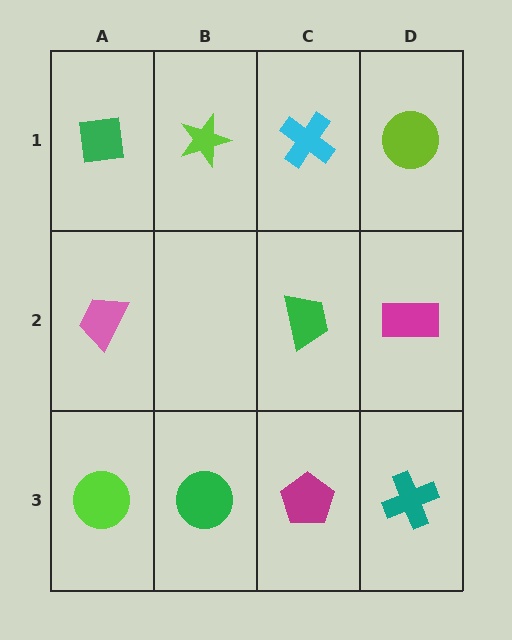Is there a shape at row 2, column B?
No, that cell is empty.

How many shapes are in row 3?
4 shapes.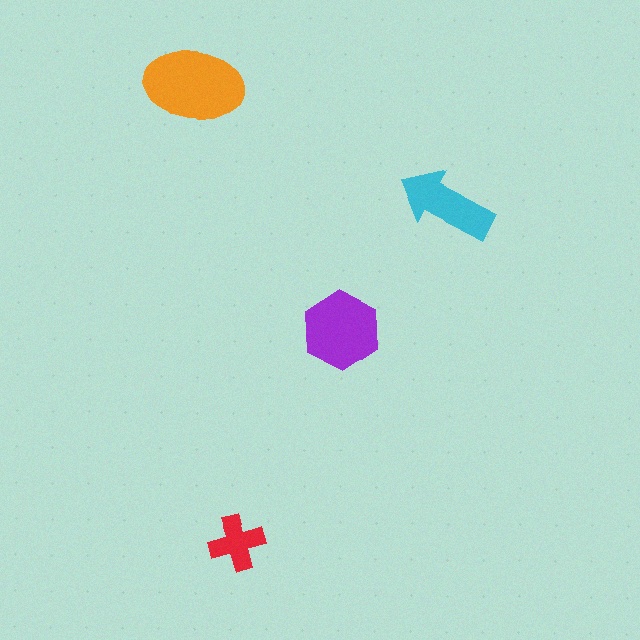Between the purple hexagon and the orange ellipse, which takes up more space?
The orange ellipse.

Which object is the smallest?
The red cross.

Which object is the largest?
The orange ellipse.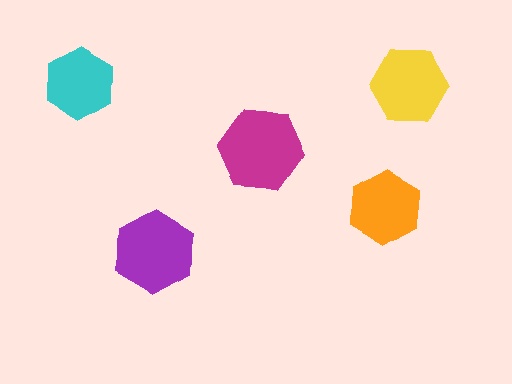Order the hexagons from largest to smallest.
the magenta one, the purple one, the yellow one, the orange one, the cyan one.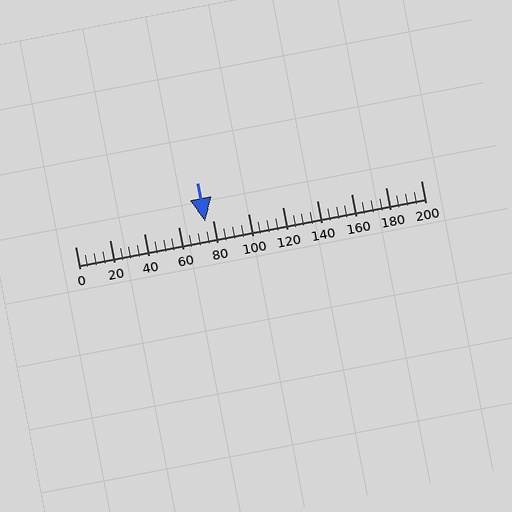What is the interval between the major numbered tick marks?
The major tick marks are spaced 20 units apart.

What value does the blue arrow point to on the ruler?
The blue arrow points to approximately 75.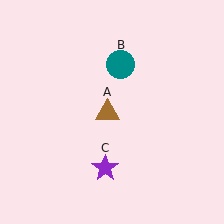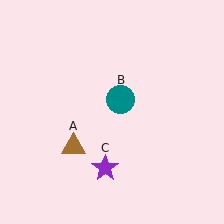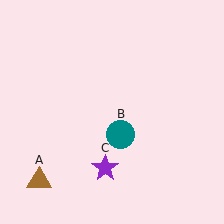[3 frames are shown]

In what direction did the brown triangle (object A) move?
The brown triangle (object A) moved down and to the left.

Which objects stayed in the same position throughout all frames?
Purple star (object C) remained stationary.